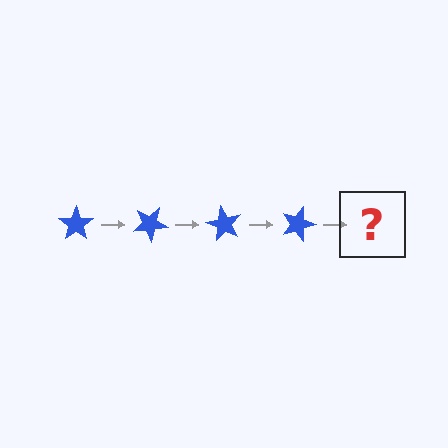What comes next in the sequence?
The next element should be a blue star rotated 120 degrees.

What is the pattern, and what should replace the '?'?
The pattern is that the star rotates 30 degrees each step. The '?' should be a blue star rotated 120 degrees.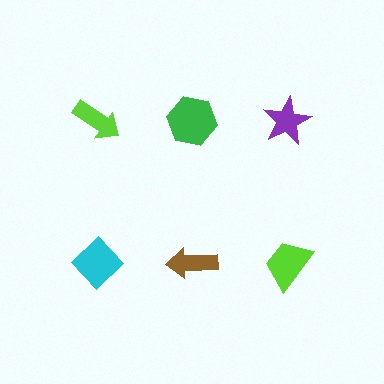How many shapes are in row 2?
3 shapes.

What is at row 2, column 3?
A lime trapezoid.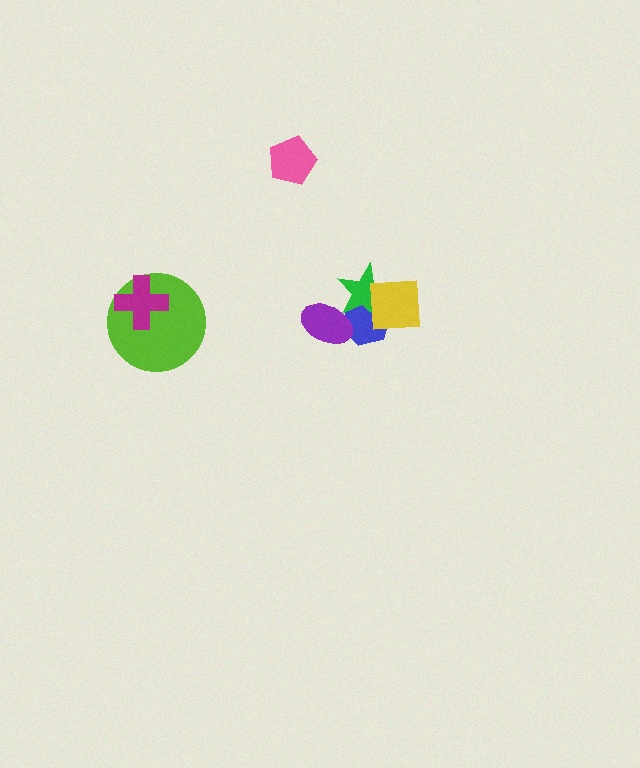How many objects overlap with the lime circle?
1 object overlaps with the lime circle.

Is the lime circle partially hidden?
Yes, it is partially covered by another shape.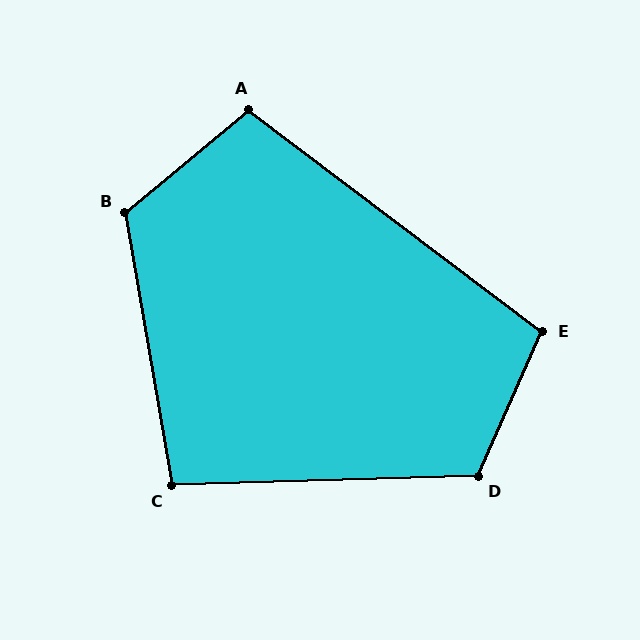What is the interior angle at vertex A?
Approximately 103 degrees (obtuse).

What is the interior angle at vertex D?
Approximately 115 degrees (obtuse).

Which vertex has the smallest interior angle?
C, at approximately 98 degrees.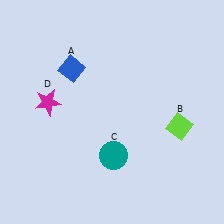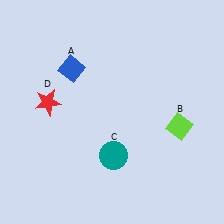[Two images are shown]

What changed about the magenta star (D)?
In Image 1, D is magenta. In Image 2, it changed to red.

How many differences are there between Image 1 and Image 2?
There is 1 difference between the two images.